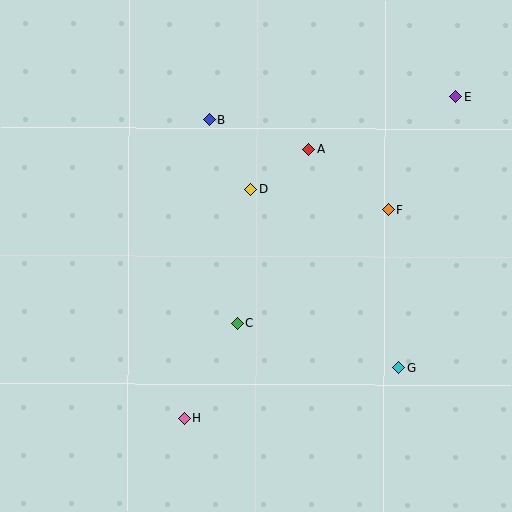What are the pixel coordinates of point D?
Point D is at (251, 189).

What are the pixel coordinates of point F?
Point F is at (389, 209).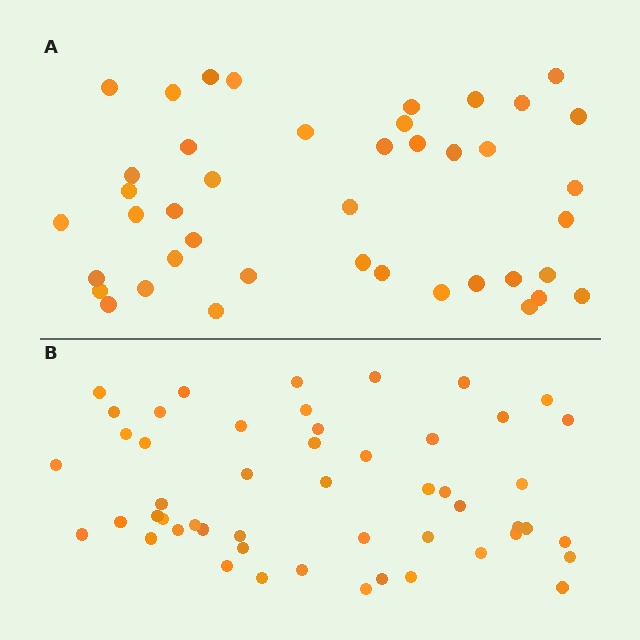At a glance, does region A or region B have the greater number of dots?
Region B (the bottom region) has more dots.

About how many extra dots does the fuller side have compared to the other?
Region B has roughly 8 or so more dots than region A.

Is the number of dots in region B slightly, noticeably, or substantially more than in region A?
Region B has only slightly more — the two regions are fairly close. The ratio is roughly 1.2 to 1.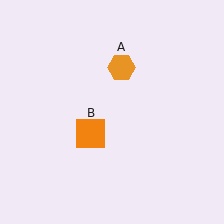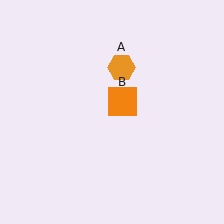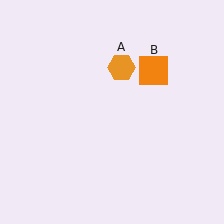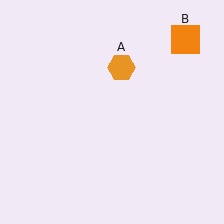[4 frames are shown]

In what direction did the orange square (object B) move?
The orange square (object B) moved up and to the right.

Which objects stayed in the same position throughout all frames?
Orange hexagon (object A) remained stationary.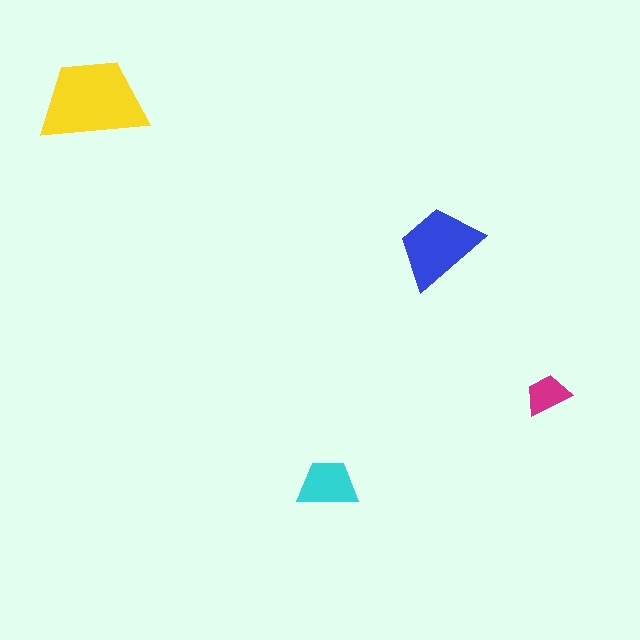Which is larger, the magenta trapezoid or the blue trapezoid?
The blue one.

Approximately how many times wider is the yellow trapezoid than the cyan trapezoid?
About 2 times wider.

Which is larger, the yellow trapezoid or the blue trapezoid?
The yellow one.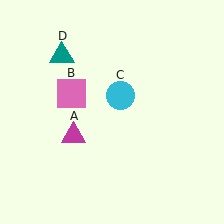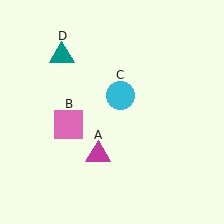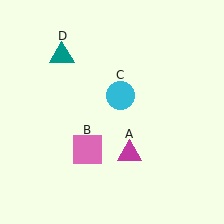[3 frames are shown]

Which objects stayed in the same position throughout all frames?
Cyan circle (object C) and teal triangle (object D) remained stationary.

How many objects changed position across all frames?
2 objects changed position: magenta triangle (object A), pink square (object B).